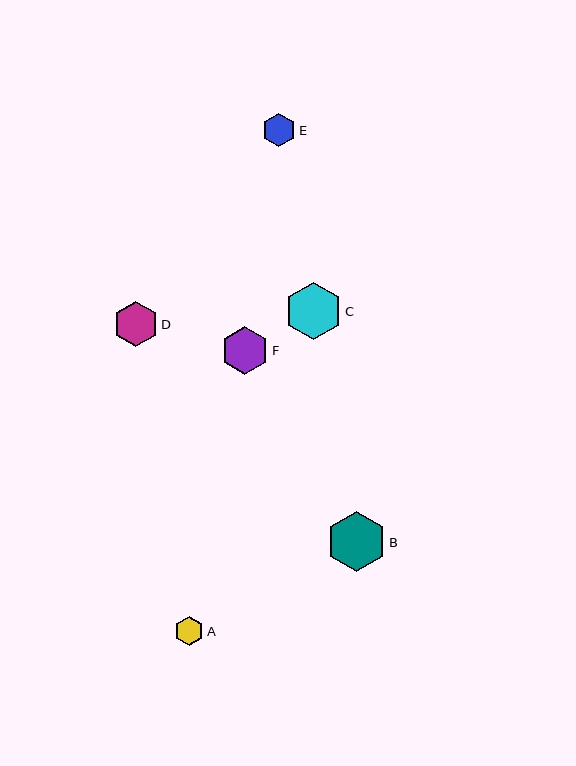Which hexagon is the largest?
Hexagon B is the largest with a size of approximately 60 pixels.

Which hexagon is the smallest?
Hexagon A is the smallest with a size of approximately 29 pixels.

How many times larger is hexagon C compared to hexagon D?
Hexagon C is approximately 1.3 times the size of hexagon D.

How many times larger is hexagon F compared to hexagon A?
Hexagon F is approximately 1.7 times the size of hexagon A.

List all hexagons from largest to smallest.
From largest to smallest: B, C, F, D, E, A.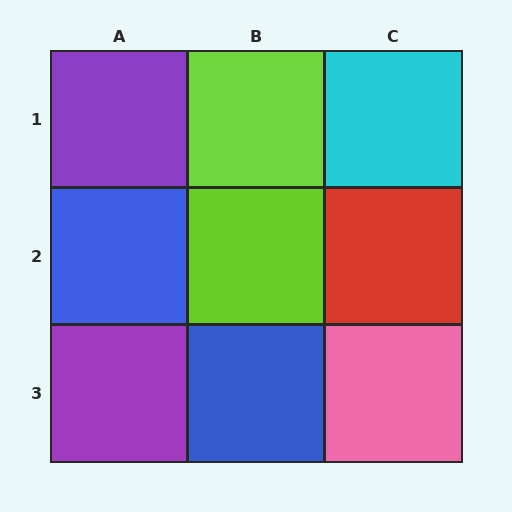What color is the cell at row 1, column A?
Purple.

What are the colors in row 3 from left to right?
Purple, blue, pink.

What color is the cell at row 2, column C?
Red.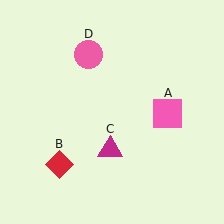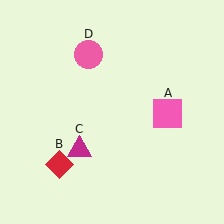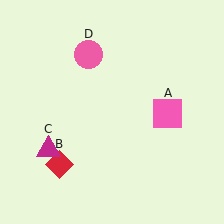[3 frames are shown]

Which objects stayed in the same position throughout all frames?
Pink square (object A) and red diamond (object B) and pink circle (object D) remained stationary.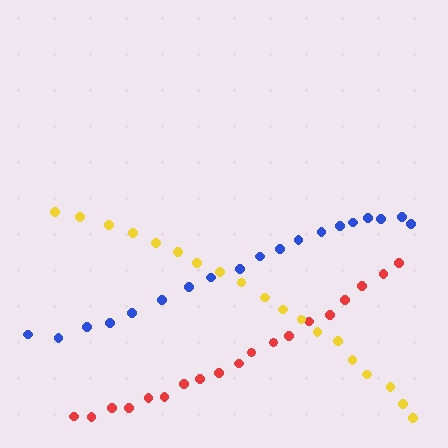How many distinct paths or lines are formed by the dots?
There are 3 distinct paths.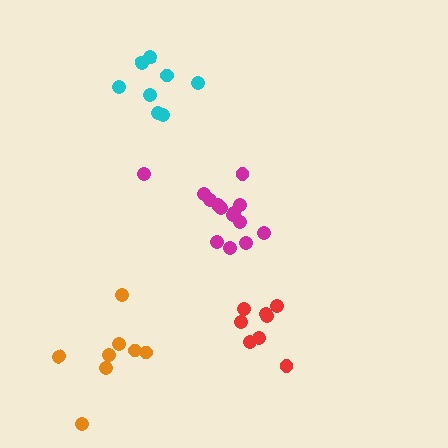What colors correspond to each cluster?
The clusters are colored: cyan, red, magenta, orange.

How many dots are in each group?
Group 1: 8 dots, Group 2: 8 dots, Group 3: 14 dots, Group 4: 8 dots (38 total).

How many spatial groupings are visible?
There are 4 spatial groupings.